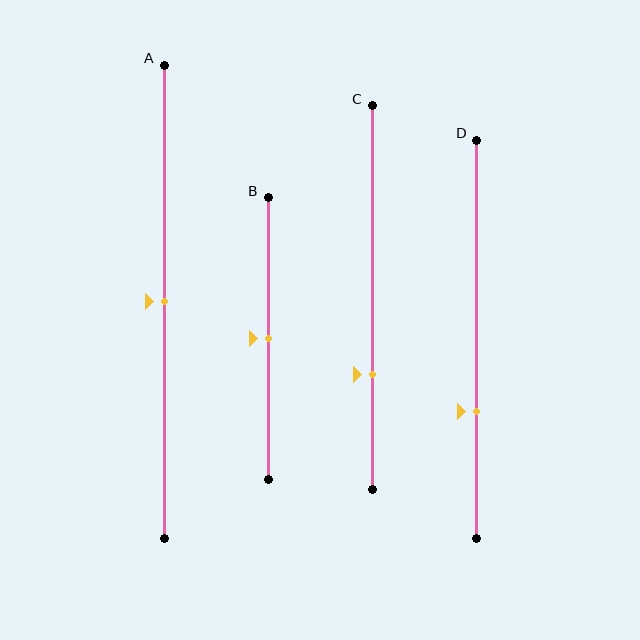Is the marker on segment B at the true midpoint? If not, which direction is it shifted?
Yes, the marker on segment B is at the true midpoint.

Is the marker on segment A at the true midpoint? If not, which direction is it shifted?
Yes, the marker on segment A is at the true midpoint.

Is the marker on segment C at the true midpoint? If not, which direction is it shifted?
No, the marker on segment C is shifted downward by about 20% of the segment length.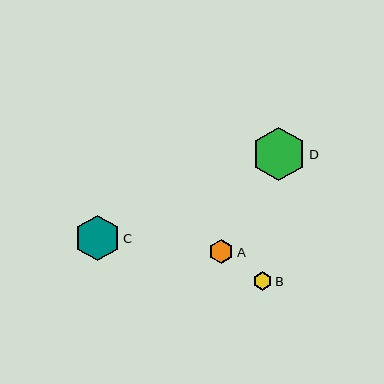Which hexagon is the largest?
Hexagon D is the largest with a size of approximately 53 pixels.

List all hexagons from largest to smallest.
From largest to smallest: D, C, A, B.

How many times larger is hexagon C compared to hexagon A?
Hexagon C is approximately 1.9 times the size of hexagon A.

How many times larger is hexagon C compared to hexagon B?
Hexagon C is approximately 2.5 times the size of hexagon B.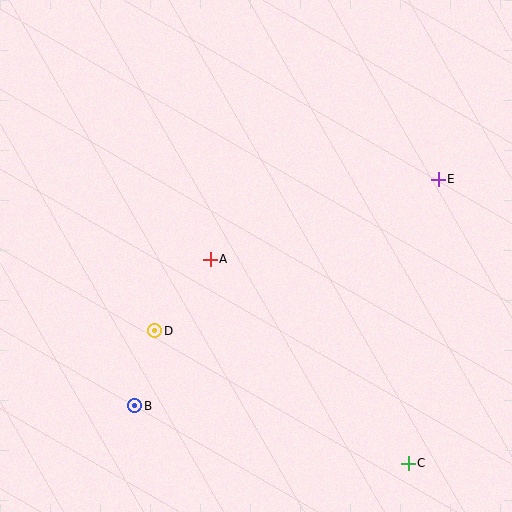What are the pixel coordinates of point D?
Point D is at (155, 331).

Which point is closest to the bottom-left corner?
Point B is closest to the bottom-left corner.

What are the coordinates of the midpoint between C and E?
The midpoint between C and E is at (423, 321).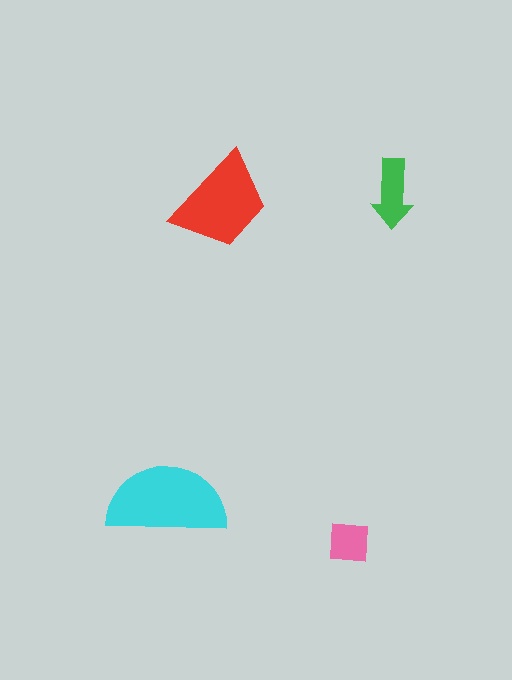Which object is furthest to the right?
The green arrow is rightmost.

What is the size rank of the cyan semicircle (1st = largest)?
1st.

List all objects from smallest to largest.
The pink square, the green arrow, the red trapezoid, the cyan semicircle.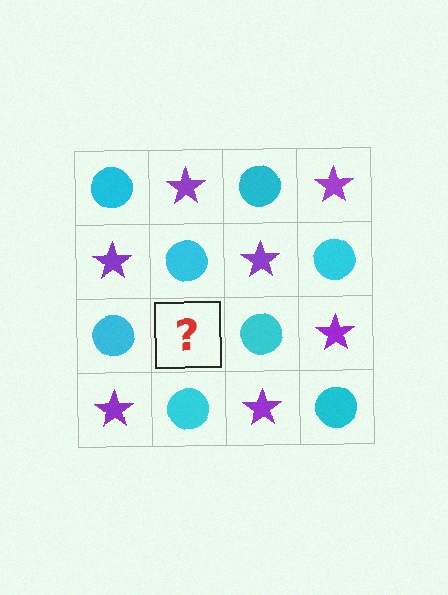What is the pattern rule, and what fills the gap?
The rule is that it alternates cyan circle and purple star in a checkerboard pattern. The gap should be filled with a purple star.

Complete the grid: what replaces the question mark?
The question mark should be replaced with a purple star.